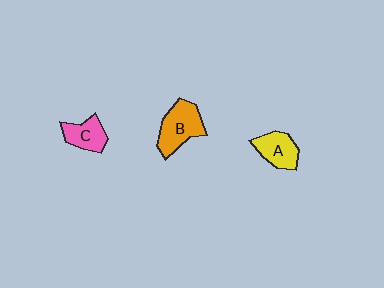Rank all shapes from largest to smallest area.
From largest to smallest: B (orange), A (yellow), C (pink).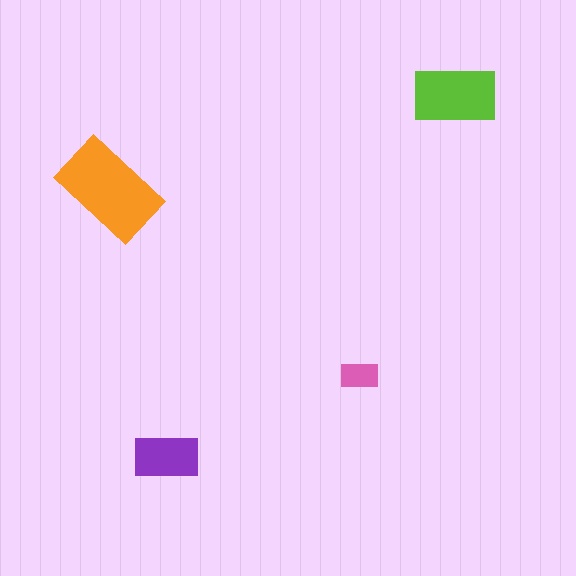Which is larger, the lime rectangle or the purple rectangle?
The lime one.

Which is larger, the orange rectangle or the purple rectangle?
The orange one.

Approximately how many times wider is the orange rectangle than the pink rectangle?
About 2.5 times wider.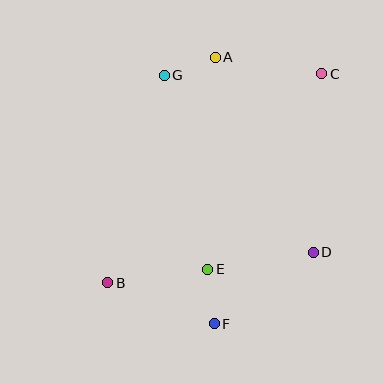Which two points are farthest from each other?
Points B and C are farthest from each other.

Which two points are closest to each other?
Points A and G are closest to each other.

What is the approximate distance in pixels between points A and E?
The distance between A and E is approximately 212 pixels.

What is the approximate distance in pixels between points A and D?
The distance between A and D is approximately 218 pixels.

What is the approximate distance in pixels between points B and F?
The distance between B and F is approximately 114 pixels.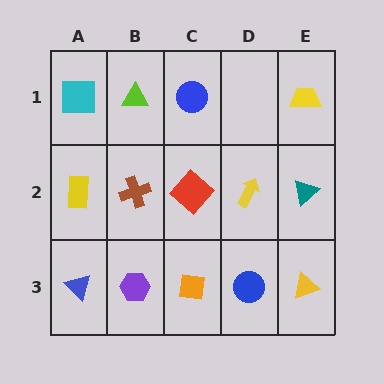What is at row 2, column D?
A yellow arrow.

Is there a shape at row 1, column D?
No, that cell is empty.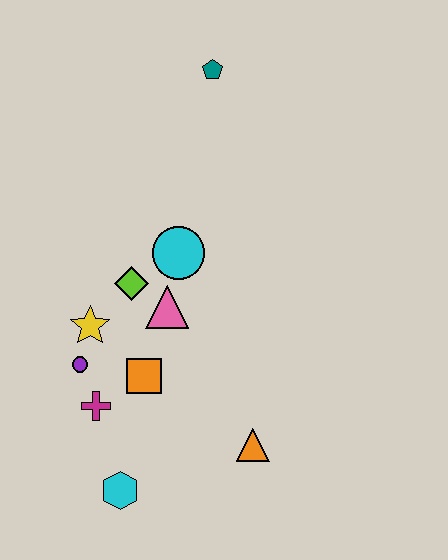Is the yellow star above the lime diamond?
No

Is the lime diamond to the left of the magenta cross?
No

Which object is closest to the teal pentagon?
The cyan circle is closest to the teal pentagon.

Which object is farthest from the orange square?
The teal pentagon is farthest from the orange square.